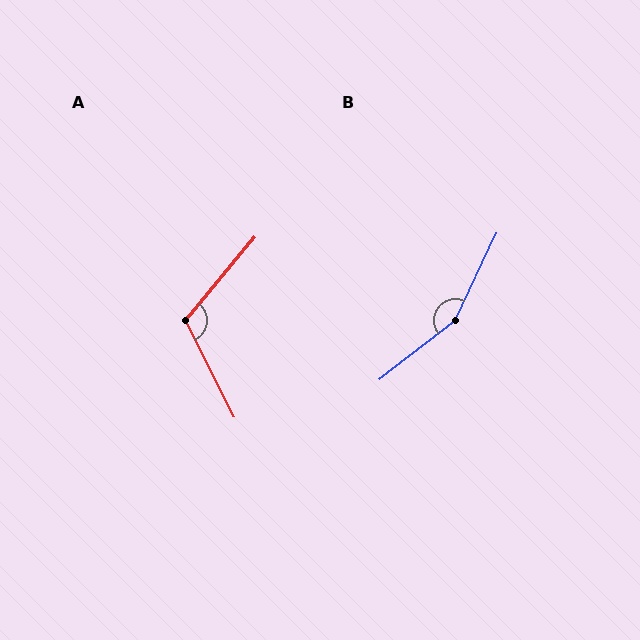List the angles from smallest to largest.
A (113°), B (154°).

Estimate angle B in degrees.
Approximately 154 degrees.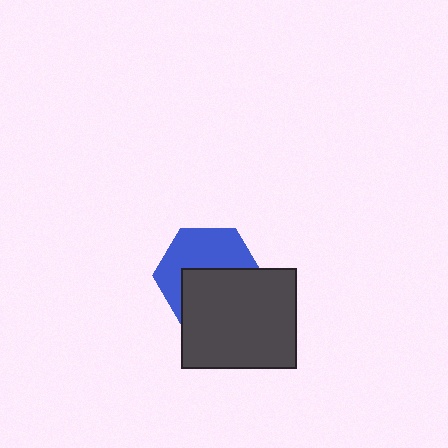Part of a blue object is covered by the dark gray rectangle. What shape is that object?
It is a hexagon.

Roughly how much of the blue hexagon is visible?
About half of it is visible (roughly 51%).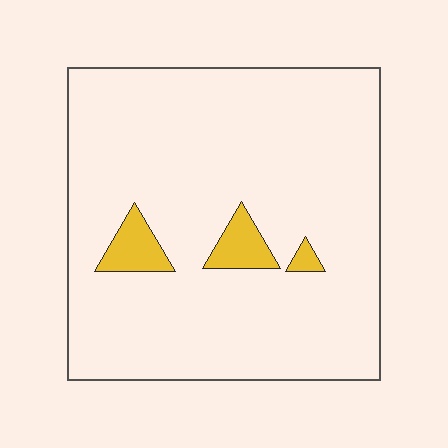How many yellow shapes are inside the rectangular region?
3.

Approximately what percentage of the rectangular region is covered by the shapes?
Approximately 5%.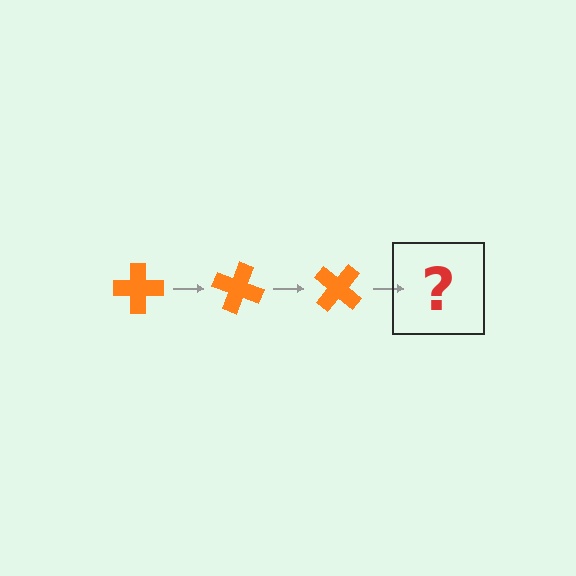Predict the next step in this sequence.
The next step is an orange cross rotated 60 degrees.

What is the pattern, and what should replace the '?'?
The pattern is that the cross rotates 20 degrees each step. The '?' should be an orange cross rotated 60 degrees.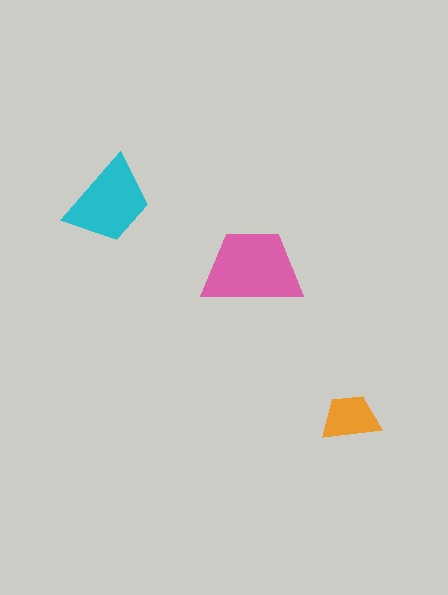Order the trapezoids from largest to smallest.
the pink one, the cyan one, the orange one.